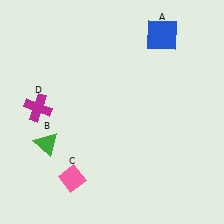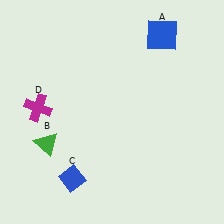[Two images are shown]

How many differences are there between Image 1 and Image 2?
There is 1 difference between the two images.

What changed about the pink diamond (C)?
In Image 1, C is pink. In Image 2, it changed to blue.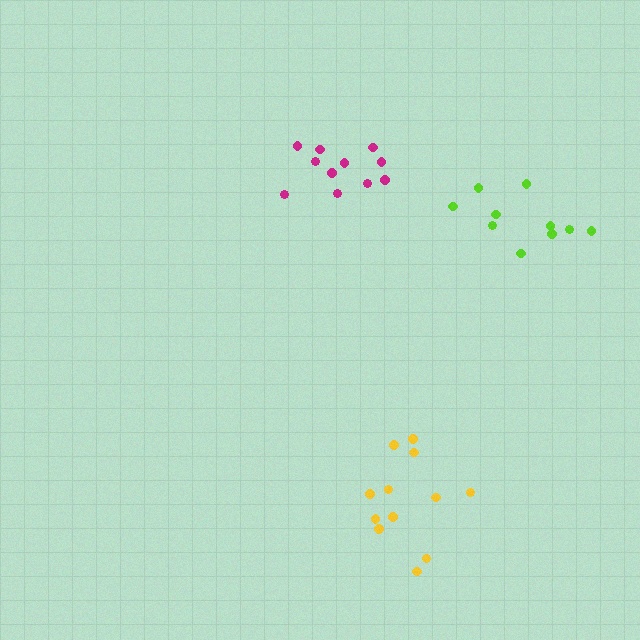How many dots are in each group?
Group 1: 11 dots, Group 2: 12 dots, Group 3: 10 dots (33 total).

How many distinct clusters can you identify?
There are 3 distinct clusters.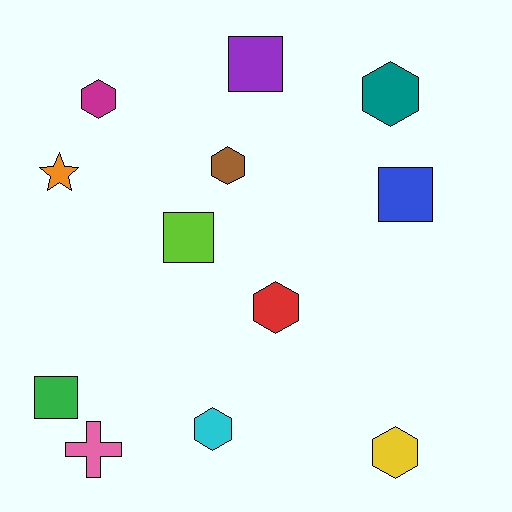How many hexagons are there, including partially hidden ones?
There are 6 hexagons.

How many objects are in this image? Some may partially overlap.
There are 12 objects.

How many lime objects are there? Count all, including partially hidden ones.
There is 1 lime object.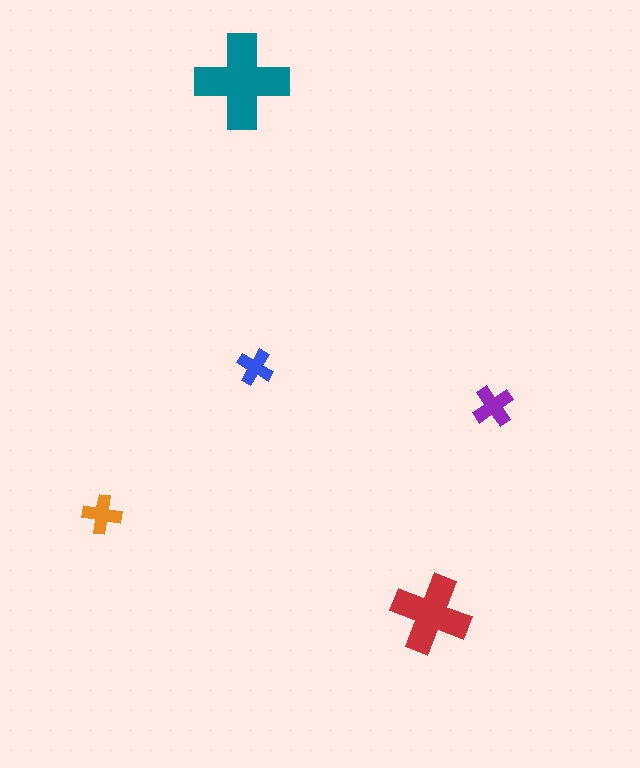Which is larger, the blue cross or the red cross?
The red one.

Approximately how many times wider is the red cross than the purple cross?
About 2 times wider.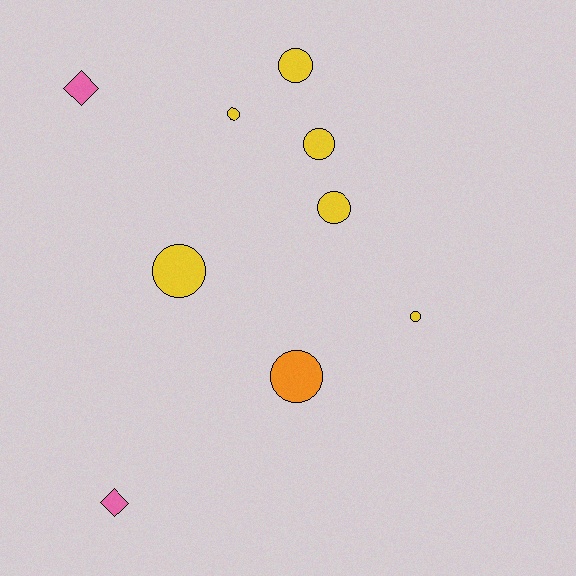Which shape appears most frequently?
Circle, with 7 objects.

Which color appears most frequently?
Yellow, with 6 objects.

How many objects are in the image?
There are 9 objects.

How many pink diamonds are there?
There are 2 pink diamonds.